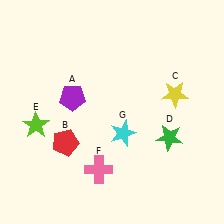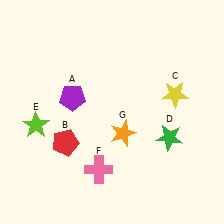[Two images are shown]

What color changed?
The star (G) changed from cyan in Image 1 to orange in Image 2.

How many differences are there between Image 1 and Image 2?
There is 1 difference between the two images.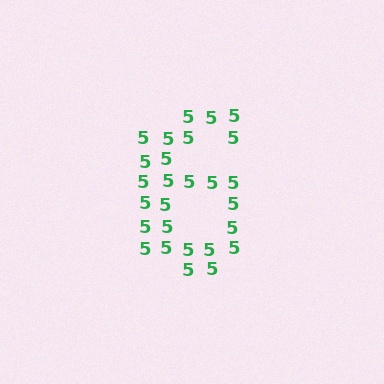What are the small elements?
The small elements are digit 5's.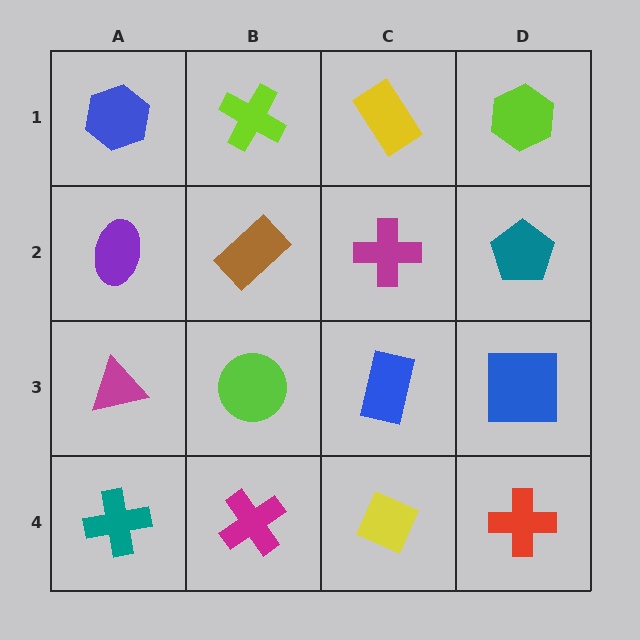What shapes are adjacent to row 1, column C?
A magenta cross (row 2, column C), a lime cross (row 1, column B), a lime hexagon (row 1, column D).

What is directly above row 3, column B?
A brown rectangle.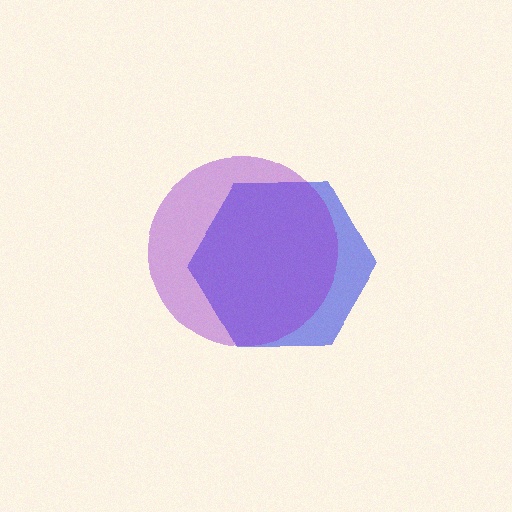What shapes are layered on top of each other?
The layered shapes are: a blue hexagon, a purple circle.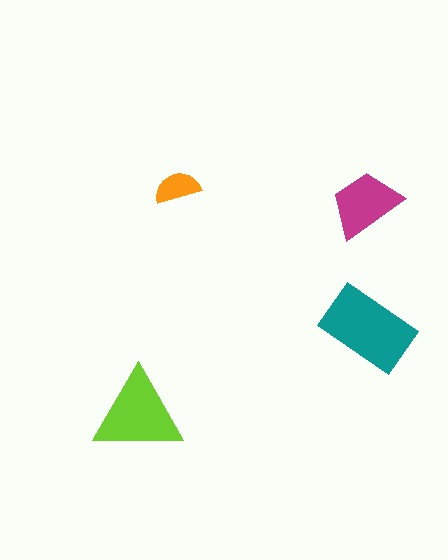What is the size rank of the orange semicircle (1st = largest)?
4th.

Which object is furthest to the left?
The lime triangle is leftmost.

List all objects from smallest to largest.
The orange semicircle, the magenta trapezoid, the lime triangle, the teal rectangle.